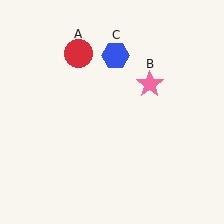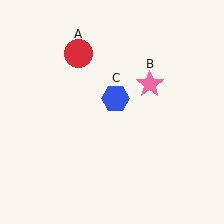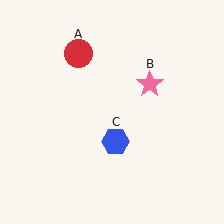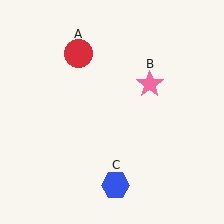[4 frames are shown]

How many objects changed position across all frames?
1 object changed position: blue hexagon (object C).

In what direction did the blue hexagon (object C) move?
The blue hexagon (object C) moved down.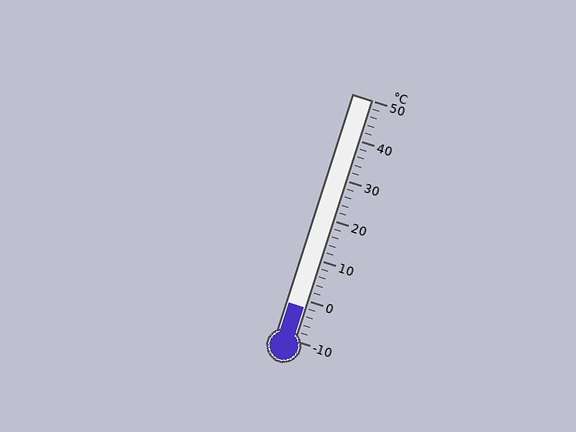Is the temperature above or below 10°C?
The temperature is below 10°C.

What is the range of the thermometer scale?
The thermometer scale ranges from -10°C to 50°C.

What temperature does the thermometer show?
The thermometer shows approximately -2°C.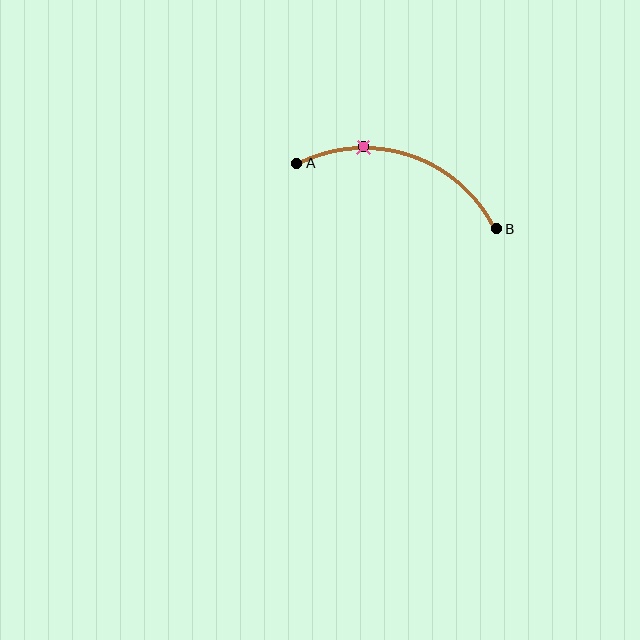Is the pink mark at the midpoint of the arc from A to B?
No. The pink mark lies on the arc but is closer to endpoint A. The arc midpoint would be at the point on the curve equidistant along the arc from both A and B.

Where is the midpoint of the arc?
The arc midpoint is the point on the curve farthest from the straight line joining A and B. It sits above that line.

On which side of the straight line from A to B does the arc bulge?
The arc bulges above the straight line connecting A and B.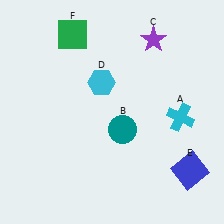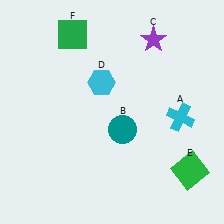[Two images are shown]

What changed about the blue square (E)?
In Image 1, E is blue. In Image 2, it changed to green.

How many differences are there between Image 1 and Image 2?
There is 1 difference between the two images.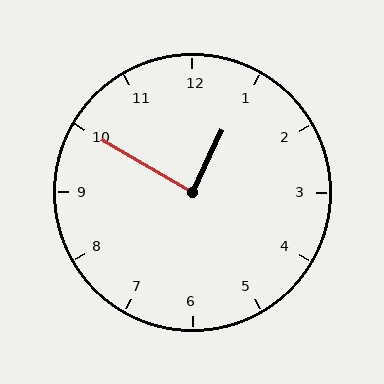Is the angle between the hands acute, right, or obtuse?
It is right.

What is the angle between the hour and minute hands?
Approximately 85 degrees.